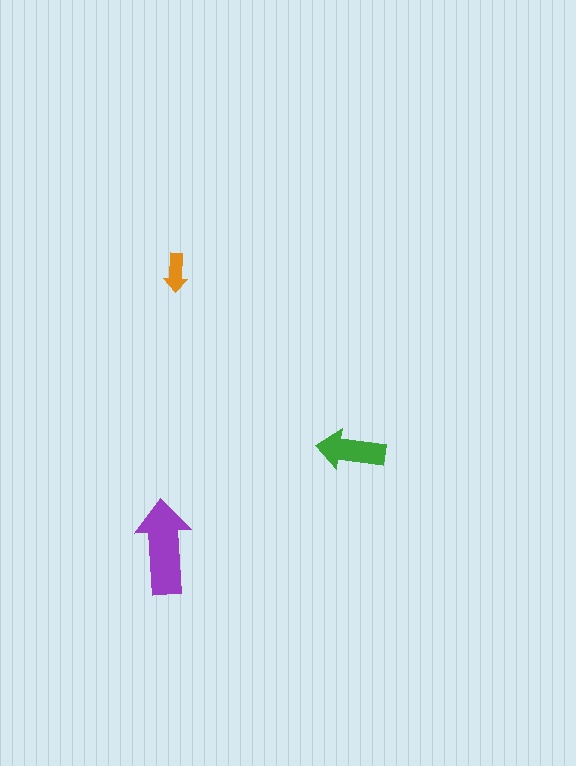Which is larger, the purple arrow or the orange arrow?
The purple one.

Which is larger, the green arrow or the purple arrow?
The purple one.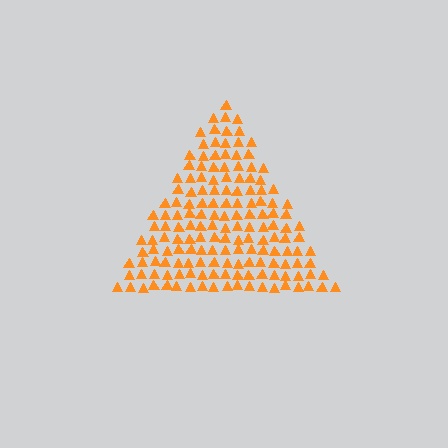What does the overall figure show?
The overall figure shows a triangle.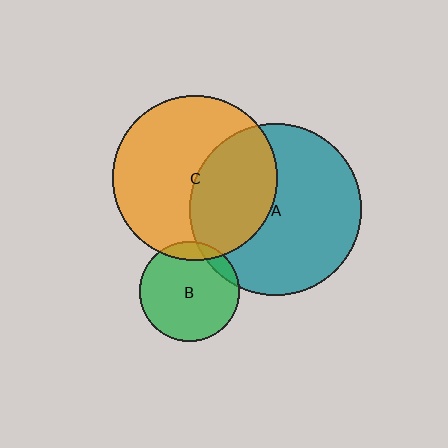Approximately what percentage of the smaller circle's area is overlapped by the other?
Approximately 10%.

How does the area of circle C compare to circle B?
Approximately 2.7 times.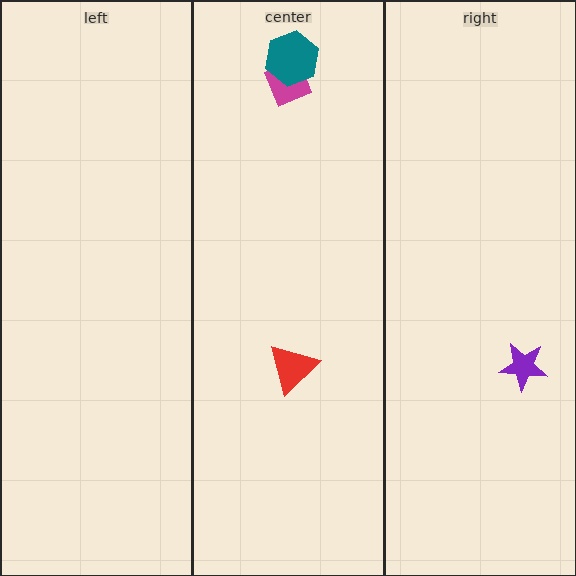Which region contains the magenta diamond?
The center region.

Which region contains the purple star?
The right region.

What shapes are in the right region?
The purple star.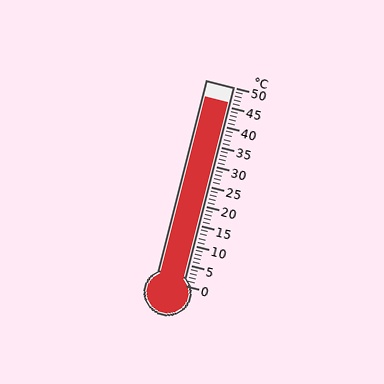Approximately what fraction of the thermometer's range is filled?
The thermometer is filled to approximately 90% of its range.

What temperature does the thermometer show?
The thermometer shows approximately 46°C.